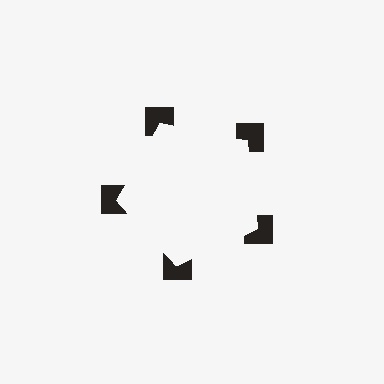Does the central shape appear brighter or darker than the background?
It typically appears slightly brighter than the background, even though no actual brightness change is drawn.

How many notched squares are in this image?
There are 5 — one at each vertex of the illusory pentagon.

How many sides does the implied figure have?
5 sides.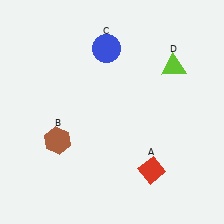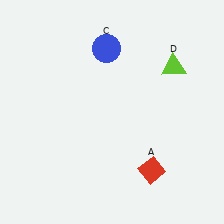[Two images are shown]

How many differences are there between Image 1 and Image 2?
There is 1 difference between the two images.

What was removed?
The brown hexagon (B) was removed in Image 2.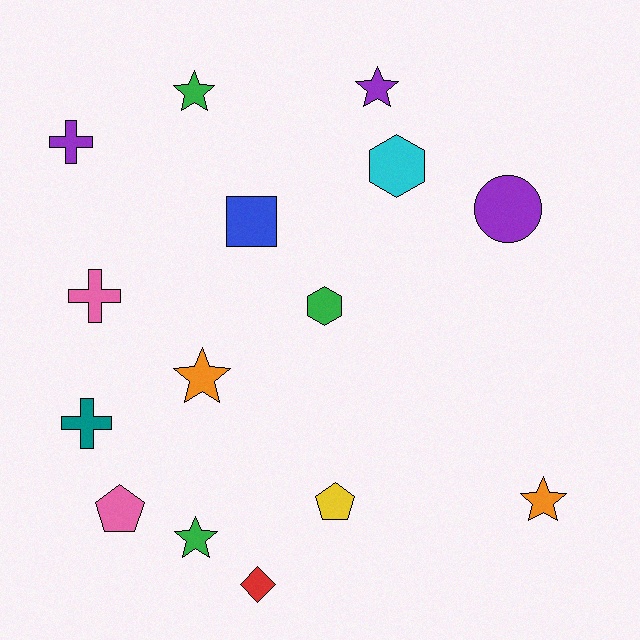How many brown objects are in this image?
There are no brown objects.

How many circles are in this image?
There is 1 circle.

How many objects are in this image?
There are 15 objects.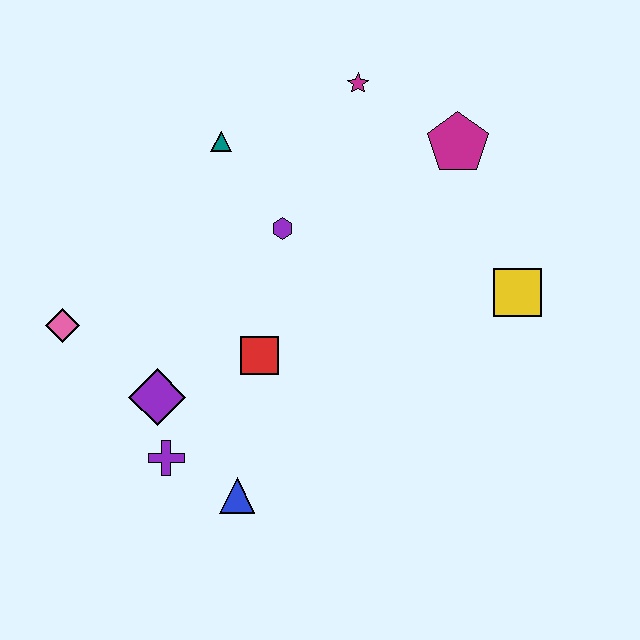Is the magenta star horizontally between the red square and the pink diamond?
No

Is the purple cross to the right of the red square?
No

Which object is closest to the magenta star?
The magenta pentagon is closest to the magenta star.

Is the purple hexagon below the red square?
No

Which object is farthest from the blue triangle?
The magenta star is farthest from the blue triangle.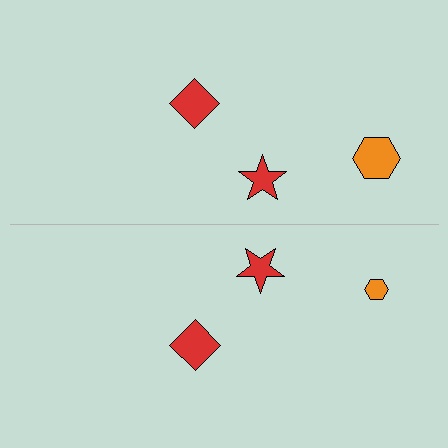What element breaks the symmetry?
The orange hexagon on the bottom side has a different size than its mirror counterpart.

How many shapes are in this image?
There are 6 shapes in this image.